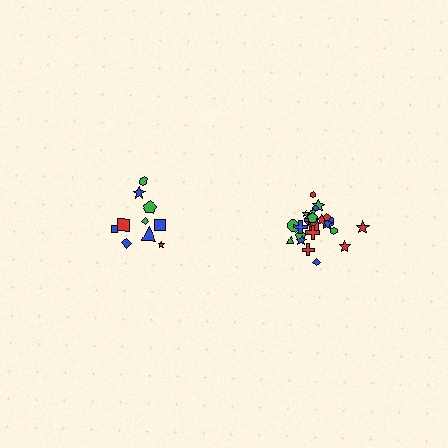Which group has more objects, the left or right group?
The right group.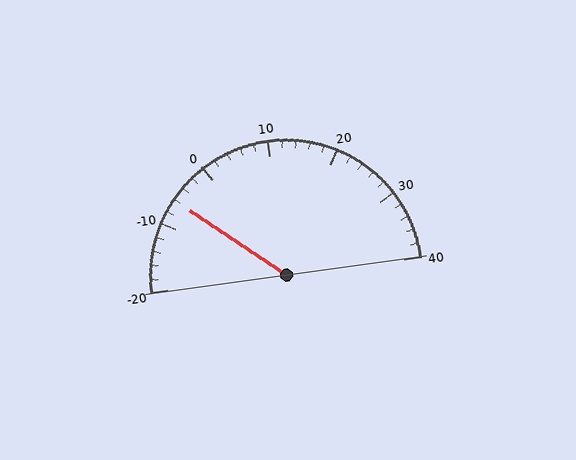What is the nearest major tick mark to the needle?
The nearest major tick mark is -10.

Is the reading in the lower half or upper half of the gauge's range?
The reading is in the lower half of the range (-20 to 40).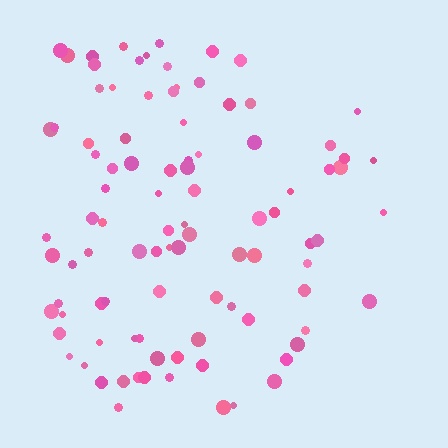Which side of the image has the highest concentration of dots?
The left.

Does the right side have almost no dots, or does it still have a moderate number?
Still a moderate number, just noticeably fewer than the left.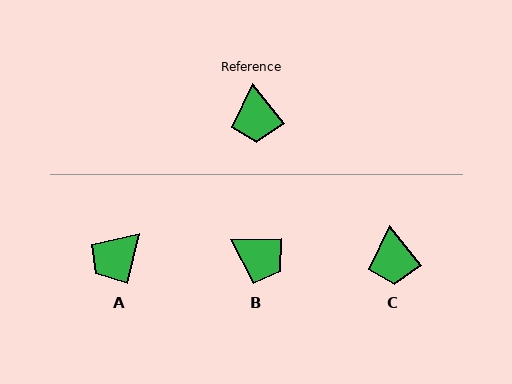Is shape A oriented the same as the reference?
No, it is off by about 52 degrees.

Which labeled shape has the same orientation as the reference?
C.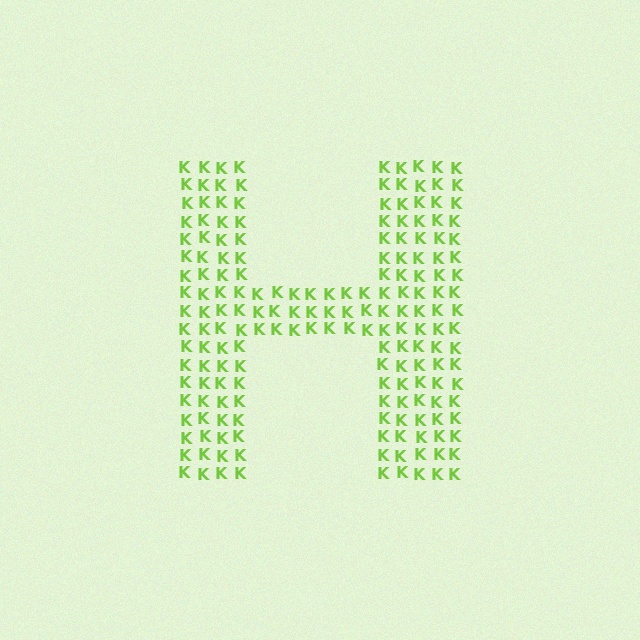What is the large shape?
The large shape is the letter H.